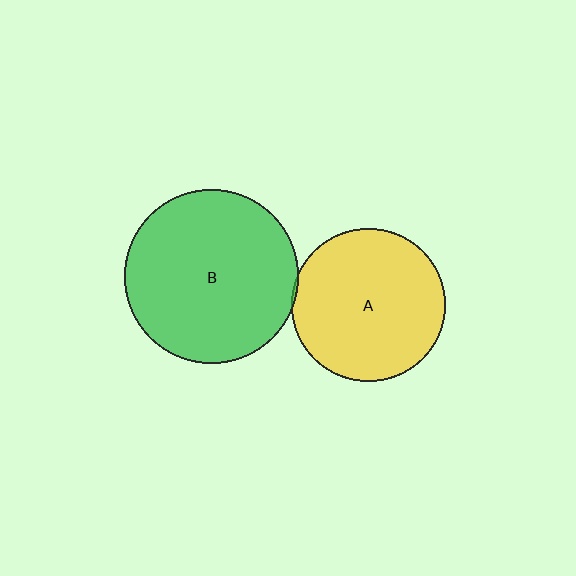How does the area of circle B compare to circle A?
Approximately 1.3 times.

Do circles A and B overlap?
Yes.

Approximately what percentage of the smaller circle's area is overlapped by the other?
Approximately 5%.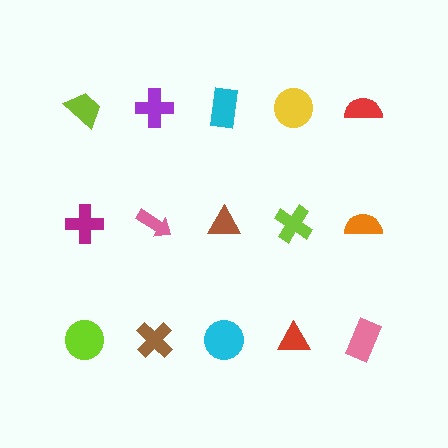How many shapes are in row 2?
5 shapes.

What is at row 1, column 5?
A red semicircle.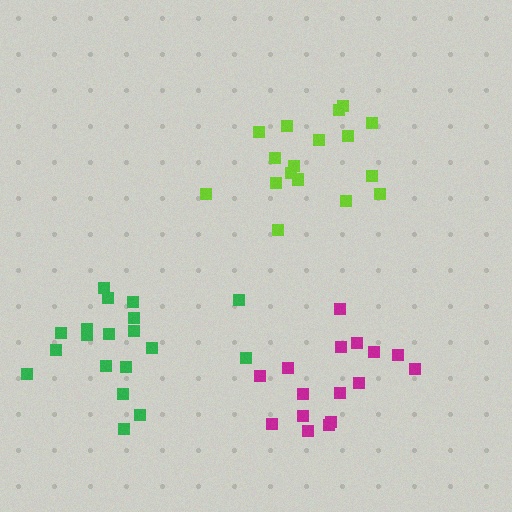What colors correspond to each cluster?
The clusters are colored: magenta, lime, green.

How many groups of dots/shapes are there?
There are 3 groups.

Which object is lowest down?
The magenta cluster is bottommost.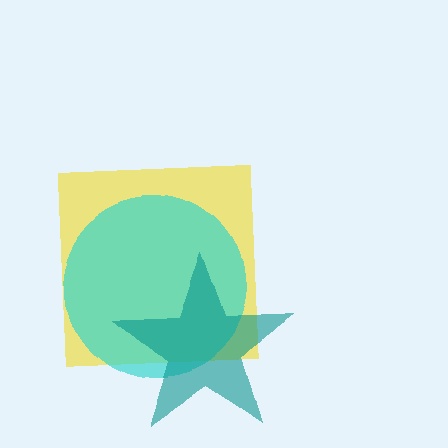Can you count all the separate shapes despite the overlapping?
Yes, there are 3 separate shapes.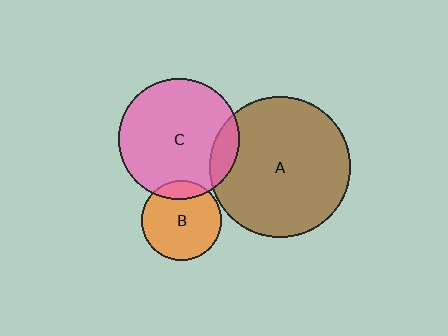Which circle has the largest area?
Circle A (brown).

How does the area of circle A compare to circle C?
Approximately 1.4 times.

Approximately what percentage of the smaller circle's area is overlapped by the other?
Approximately 15%.